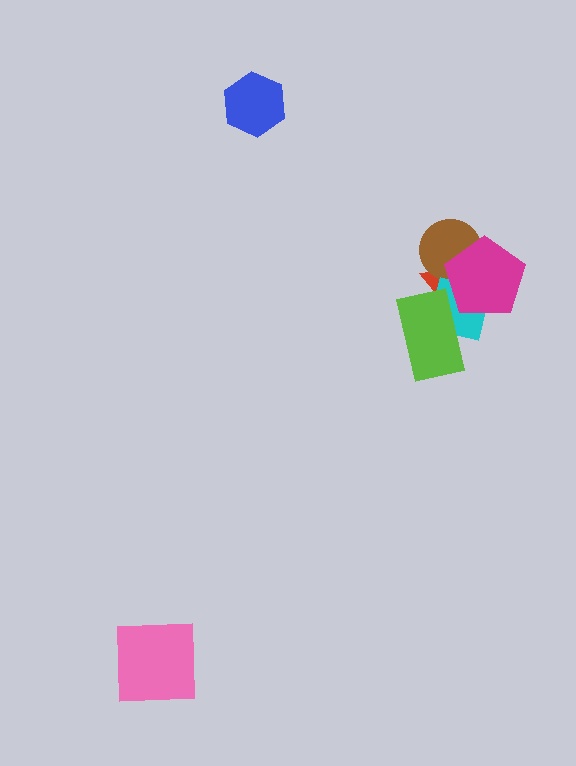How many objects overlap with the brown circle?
2 objects overlap with the brown circle.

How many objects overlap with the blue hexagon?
0 objects overlap with the blue hexagon.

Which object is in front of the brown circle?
The magenta pentagon is in front of the brown circle.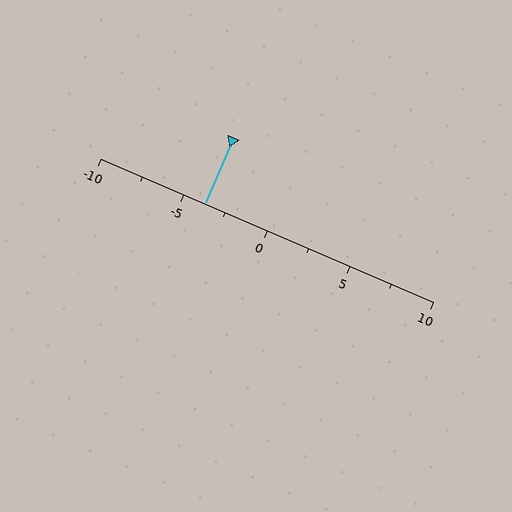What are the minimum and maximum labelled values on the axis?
The axis runs from -10 to 10.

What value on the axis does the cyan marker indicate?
The marker indicates approximately -3.8.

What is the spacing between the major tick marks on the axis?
The major ticks are spaced 5 apart.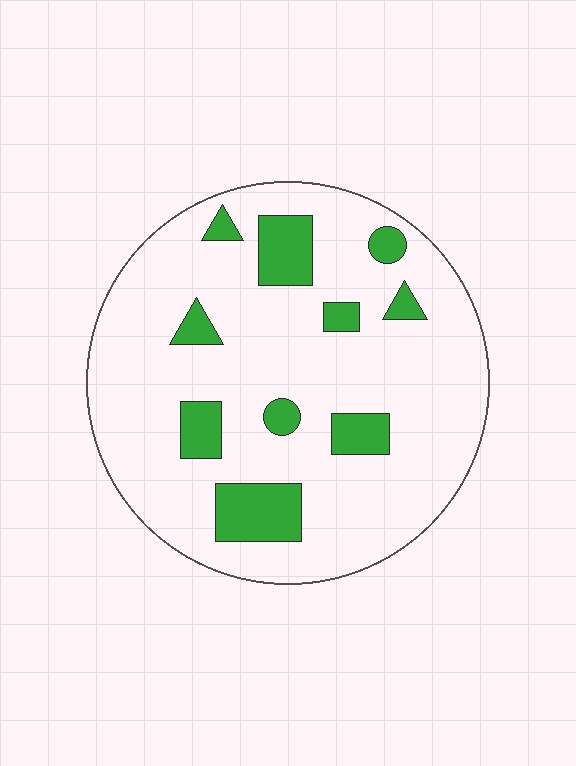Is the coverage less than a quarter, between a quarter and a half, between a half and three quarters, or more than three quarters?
Less than a quarter.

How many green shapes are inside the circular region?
10.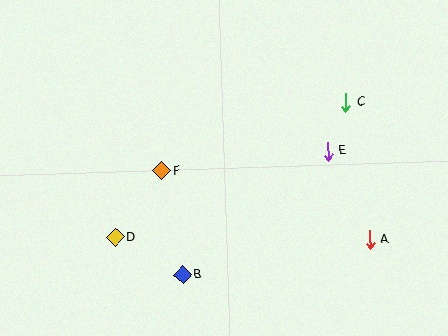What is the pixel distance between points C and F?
The distance between C and F is 196 pixels.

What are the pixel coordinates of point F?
Point F is at (162, 171).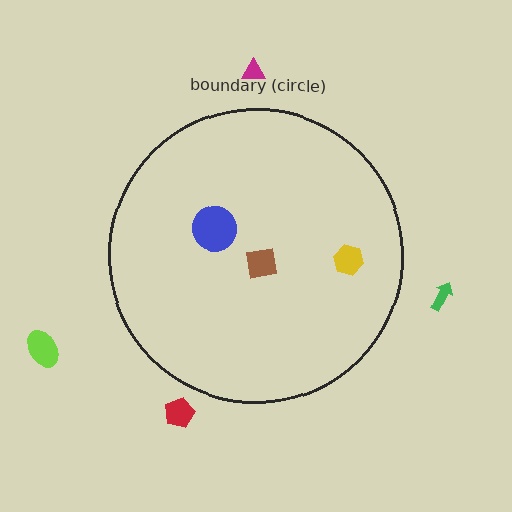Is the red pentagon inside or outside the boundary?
Outside.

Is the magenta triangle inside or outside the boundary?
Outside.